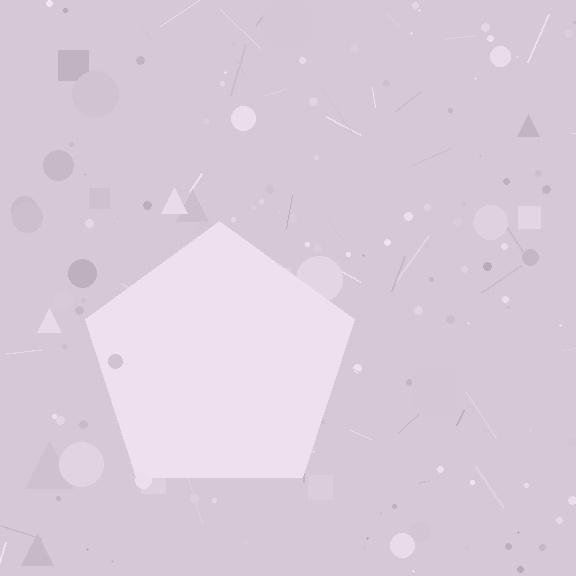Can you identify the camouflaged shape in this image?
The camouflaged shape is a pentagon.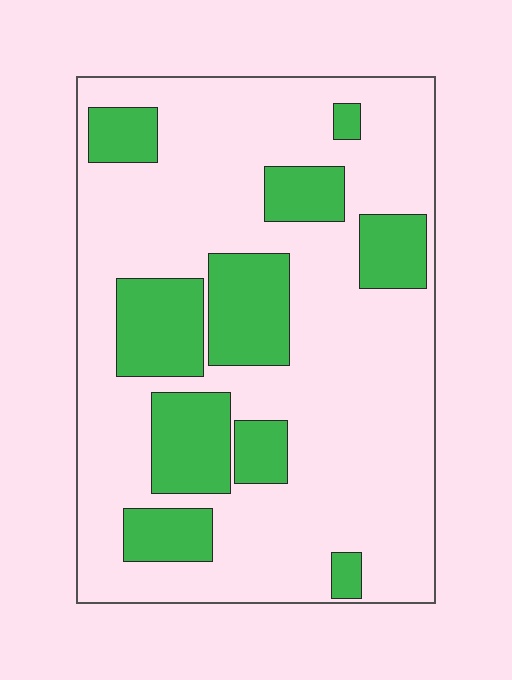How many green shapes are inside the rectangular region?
10.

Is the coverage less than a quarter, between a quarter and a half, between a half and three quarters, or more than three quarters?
Between a quarter and a half.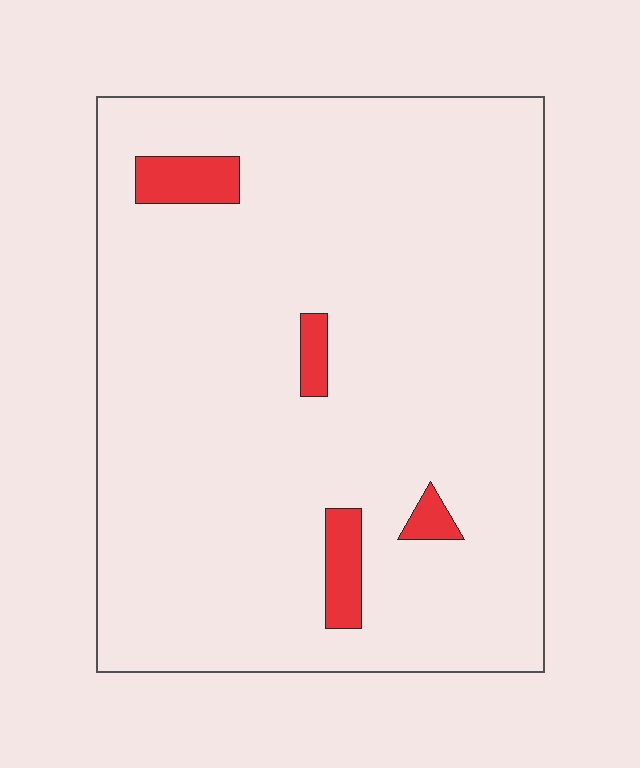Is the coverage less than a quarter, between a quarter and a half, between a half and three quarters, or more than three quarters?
Less than a quarter.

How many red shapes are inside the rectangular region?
4.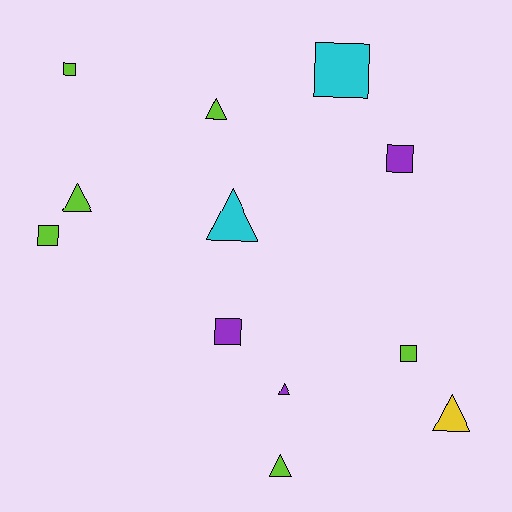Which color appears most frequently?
Lime, with 6 objects.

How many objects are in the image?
There are 12 objects.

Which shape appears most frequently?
Square, with 6 objects.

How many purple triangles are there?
There is 1 purple triangle.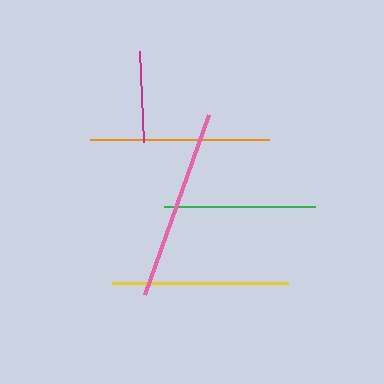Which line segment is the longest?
The pink line is the longest at approximately 191 pixels.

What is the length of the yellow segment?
The yellow segment is approximately 176 pixels long.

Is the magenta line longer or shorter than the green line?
The green line is longer than the magenta line.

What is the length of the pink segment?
The pink segment is approximately 191 pixels long.